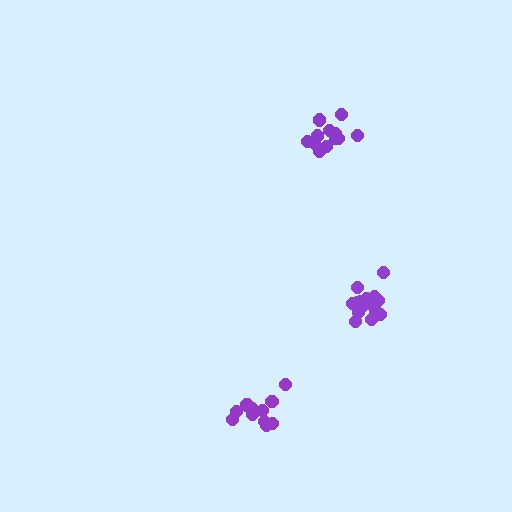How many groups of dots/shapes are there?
There are 3 groups.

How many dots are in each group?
Group 1: 15 dots, Group 2: 12 dots, Group 3: 12 dots (39 total).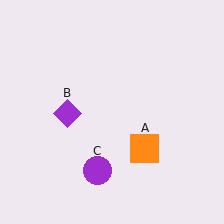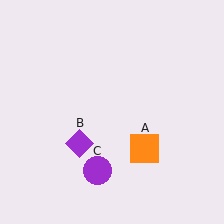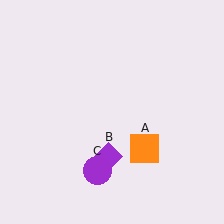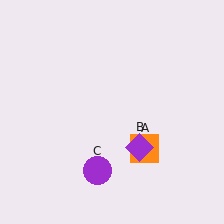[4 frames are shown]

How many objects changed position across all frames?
1 object changed position: purple diamond (object B).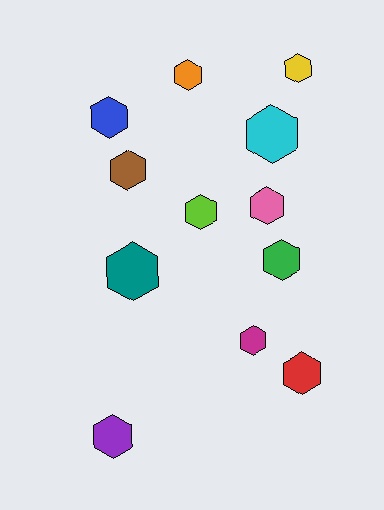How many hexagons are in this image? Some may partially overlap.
There are 12 hexagons.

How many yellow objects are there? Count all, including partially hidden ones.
There is 1 yellow object.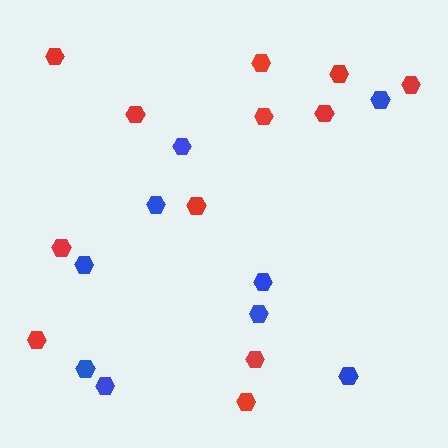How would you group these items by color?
There are 2 groups: one group of blue hexagons (9) and one group of red hexagons (12).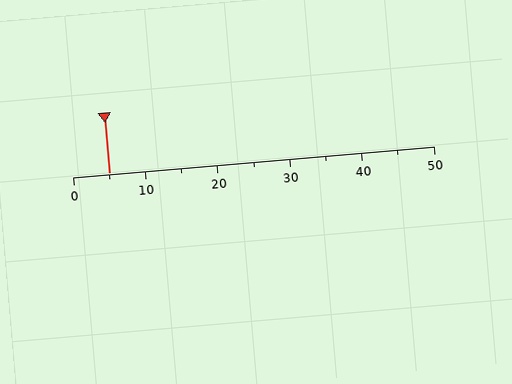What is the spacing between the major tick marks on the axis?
The major ticks are spaced 10 apart.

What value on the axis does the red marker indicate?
The marker indicates approximately 5.